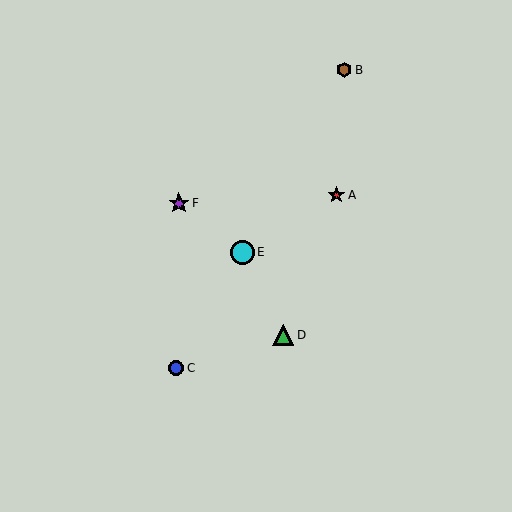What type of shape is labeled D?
Shape D is a green triangle.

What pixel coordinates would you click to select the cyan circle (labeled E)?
Click at (242, 252) to select the cyan circle E.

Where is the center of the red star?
The center of the red star is at (336, 195).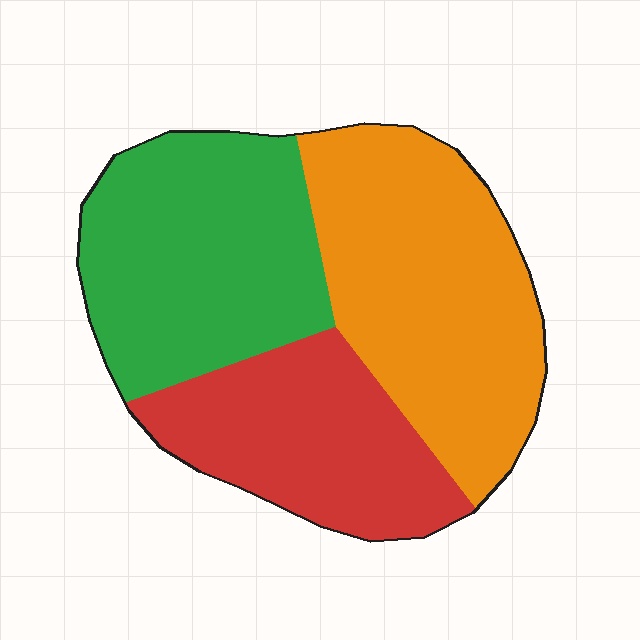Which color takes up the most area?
Orange, at roughly 40%.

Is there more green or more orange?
Orange.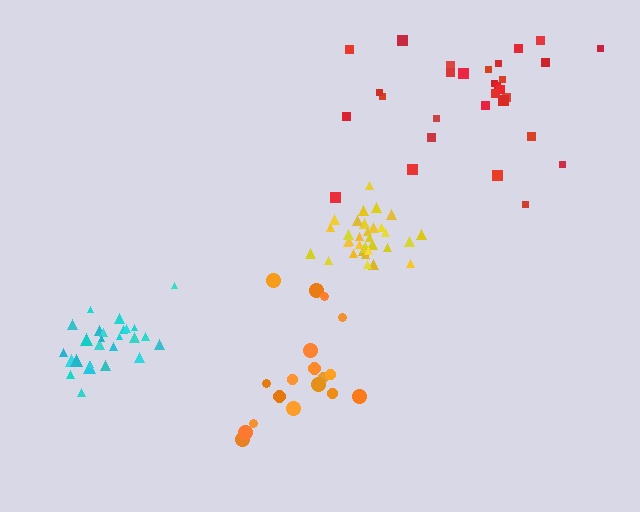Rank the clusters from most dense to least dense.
yellow, cyan, orange, red.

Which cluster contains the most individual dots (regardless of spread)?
Yellow (32).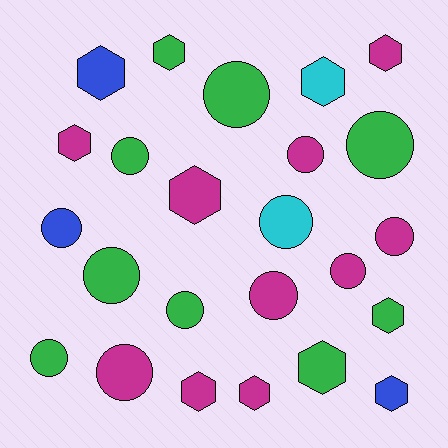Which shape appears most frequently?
Circle, with 13 objects.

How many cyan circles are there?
There is 1 cyan circle.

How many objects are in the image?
There are 24 objects.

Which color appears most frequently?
Magenta, with 10 objects.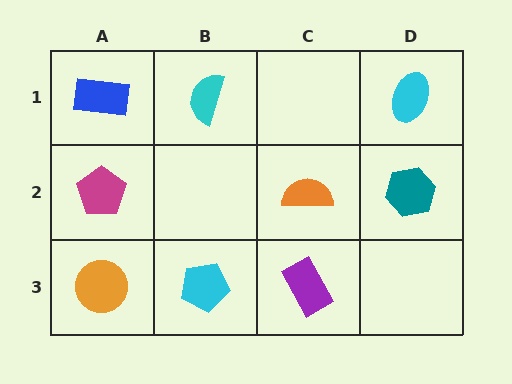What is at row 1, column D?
A cyan ellipse.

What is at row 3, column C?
A purple rectangle.